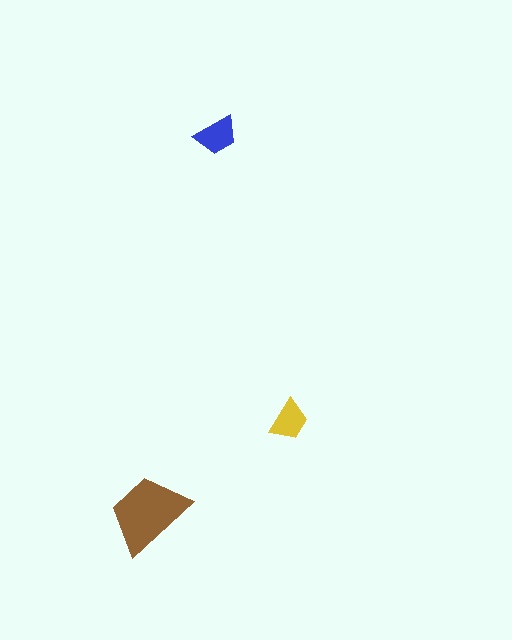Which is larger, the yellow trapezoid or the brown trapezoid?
The brown one.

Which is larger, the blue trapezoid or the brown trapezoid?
The brown one.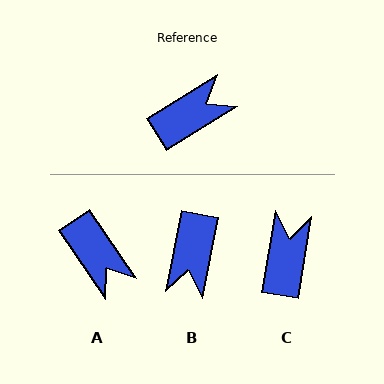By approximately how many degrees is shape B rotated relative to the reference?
Approximately 133 degrees clockwise.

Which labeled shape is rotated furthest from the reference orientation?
B, about 133 degrees away.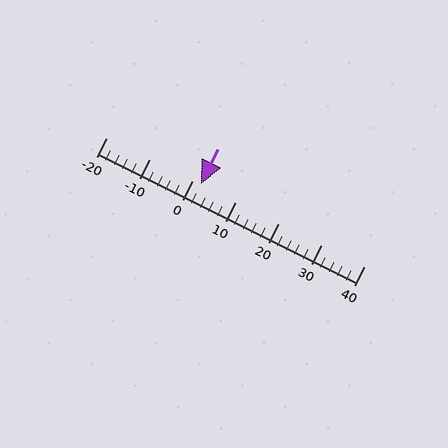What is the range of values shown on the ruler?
The ruler shows values from -20 to 40.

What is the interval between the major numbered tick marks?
The major tick marks are spaced 10 units apart.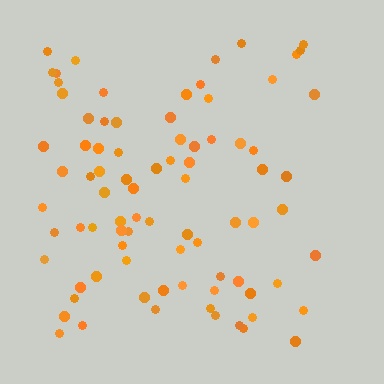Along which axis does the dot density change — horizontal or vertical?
Horizontal.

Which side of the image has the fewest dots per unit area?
The right.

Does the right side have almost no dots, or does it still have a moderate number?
Still a moderate number, just noticeably fewer than the left.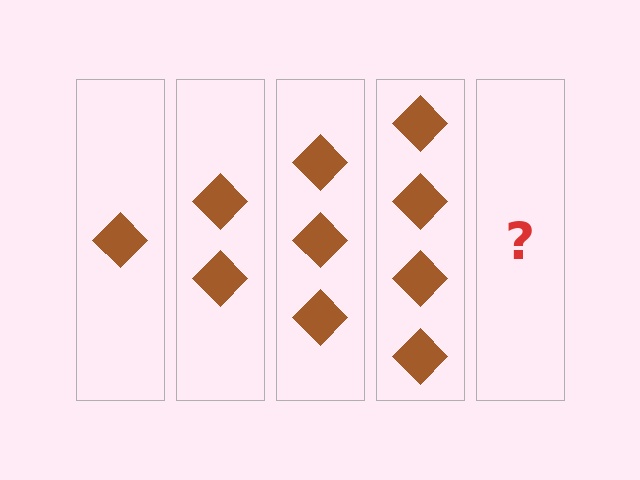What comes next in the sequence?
The next element should be 5 diamonds.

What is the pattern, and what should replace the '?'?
The pattern is that each step adds one more diamond. The '?' should be 5 diamonds.